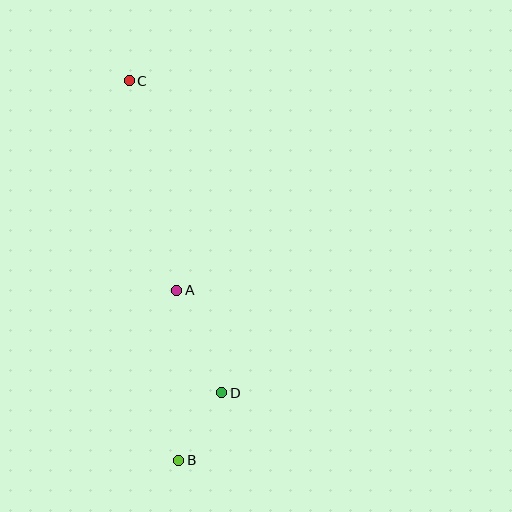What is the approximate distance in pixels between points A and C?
The distance between A and C is approximately 214 pixels.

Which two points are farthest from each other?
Points B and C are farthest from each other.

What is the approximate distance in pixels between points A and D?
The distance between A and D is approximately 112 pixels.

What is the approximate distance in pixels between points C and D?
The distance between C and D is approximately 325 pixels.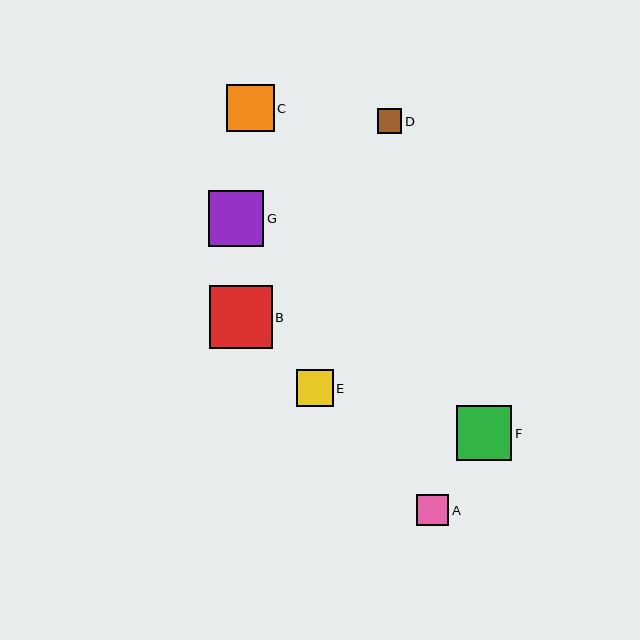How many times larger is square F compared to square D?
Square F is approximately 2.2 times the size of square D.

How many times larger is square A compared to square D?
Square A is approximately 1.3 times the size of square D.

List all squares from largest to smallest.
From largest to smallest: B, G, F, C, E, A, D.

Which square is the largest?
Square B is the largest with a size of approximately 63 pixels.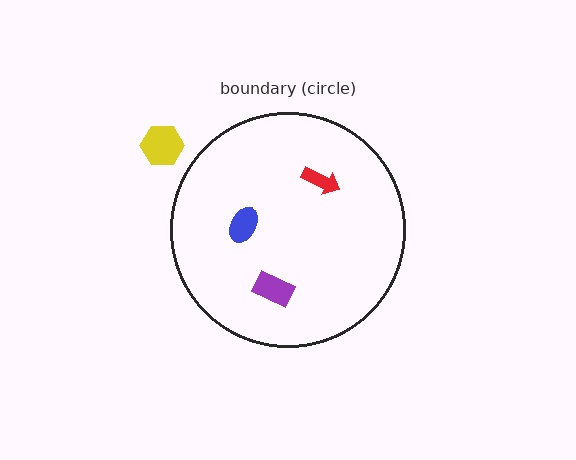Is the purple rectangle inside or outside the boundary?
Inside.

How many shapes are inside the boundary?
3 inside, 1 outside.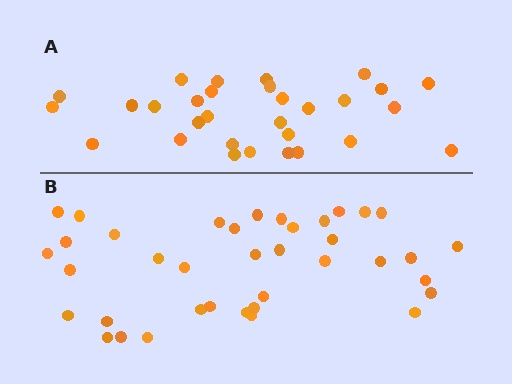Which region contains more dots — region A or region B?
Region B (the bottom region) has more dots.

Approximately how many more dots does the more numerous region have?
Region B has roughly 8 or so more dots than region A.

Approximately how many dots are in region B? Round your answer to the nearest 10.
About 40 dots. (The exact count is 38, which rounds to 40.)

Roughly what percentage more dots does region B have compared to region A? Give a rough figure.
About 25% more.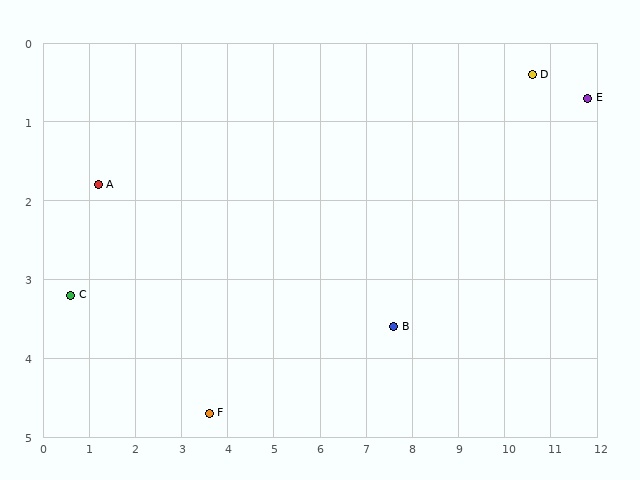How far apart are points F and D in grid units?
Points F and D are about 8.2 grid units apart.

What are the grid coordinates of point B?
Point B is at approximately (7.6, 3.6).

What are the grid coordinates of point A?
Point A is at approximately (1.2, 1.8).